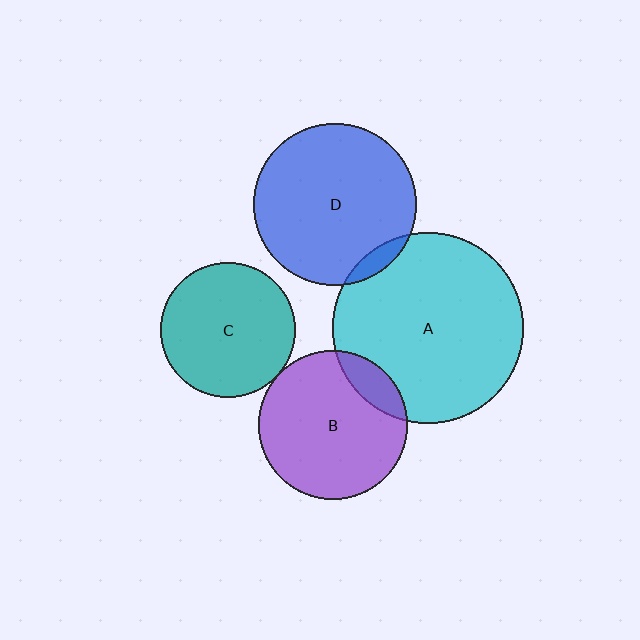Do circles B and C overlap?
Yes.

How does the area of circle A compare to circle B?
Approximately 1.6 times.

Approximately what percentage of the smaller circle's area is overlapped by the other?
Approximately 5%.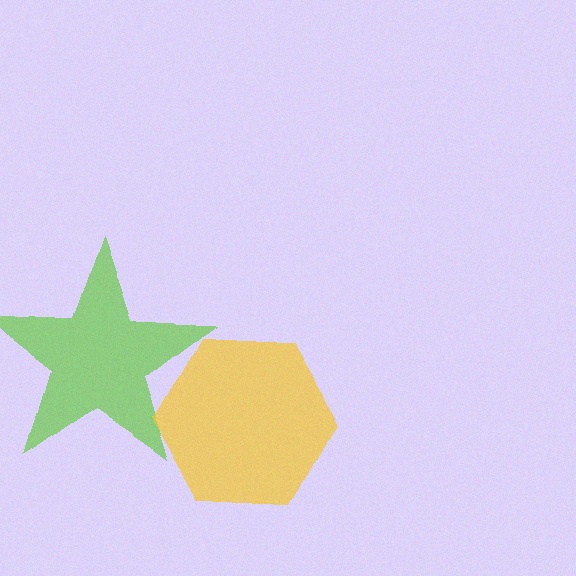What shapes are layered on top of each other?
The layered shapes are: a lime star, a yellow hexagon.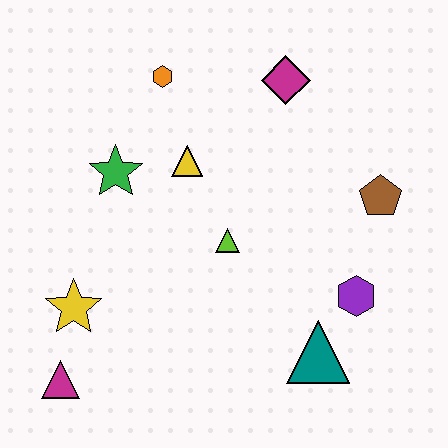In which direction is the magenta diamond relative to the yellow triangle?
The magenta diamond is to the right of the yellow triangle.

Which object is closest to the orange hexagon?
The yellow triangle is closest to the orange hexagon.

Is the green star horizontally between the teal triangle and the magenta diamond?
No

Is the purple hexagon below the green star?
Yes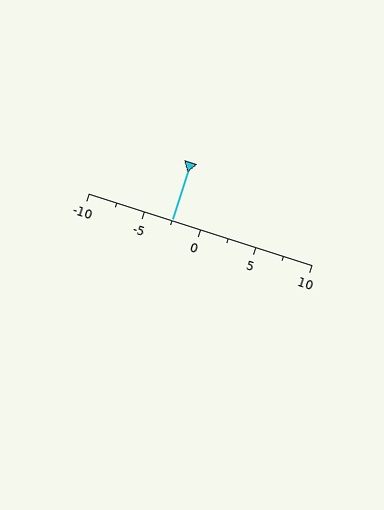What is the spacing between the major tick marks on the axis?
The major ticks are spaced 5 apart.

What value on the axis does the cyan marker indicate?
The marker indicates approximately -2.5.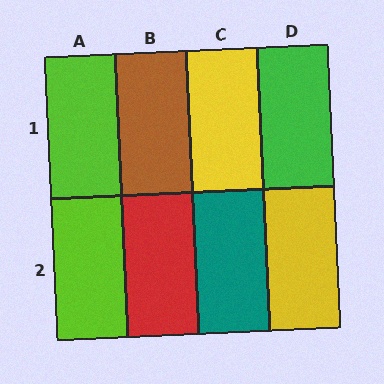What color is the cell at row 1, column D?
Green.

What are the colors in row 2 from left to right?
Lime, red, teal, yellow.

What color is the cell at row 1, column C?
Yellow.